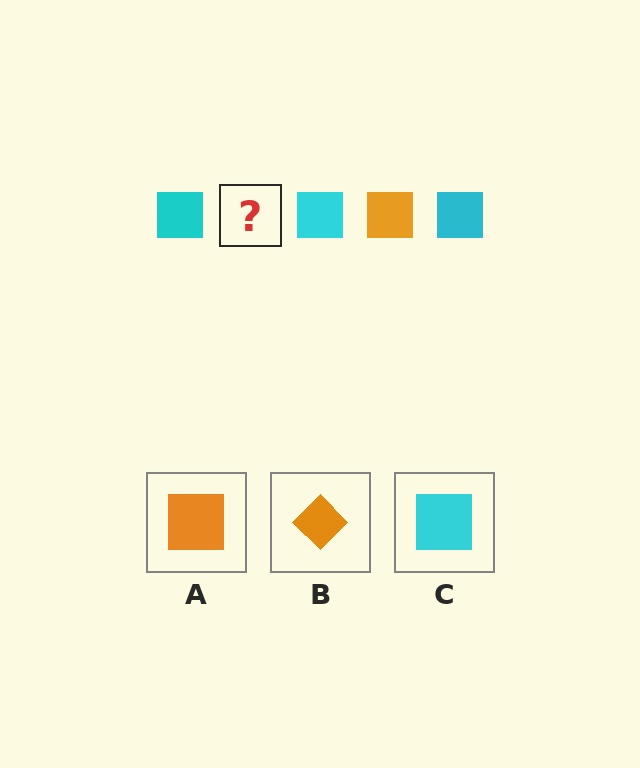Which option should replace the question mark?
Option A.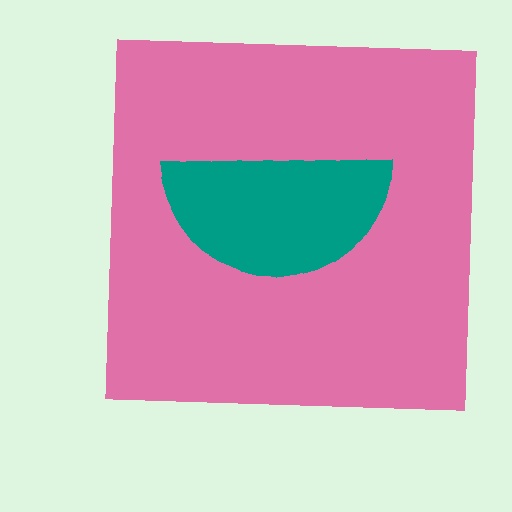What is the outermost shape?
The pink square.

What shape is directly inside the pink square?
The teal semicircle.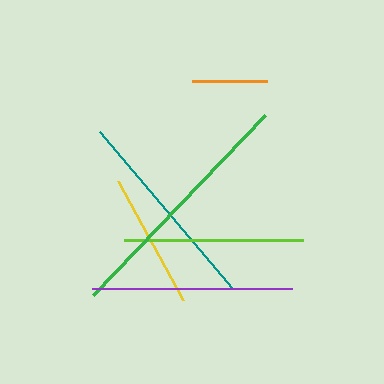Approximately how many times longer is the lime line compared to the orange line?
The lime line is approximately 2.4 times the length of the orange line.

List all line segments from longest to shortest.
From longest to shortest: green, teal, purple, lime, yellow, orange.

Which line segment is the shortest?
The orange line is the shortest at approximately 76 pixels.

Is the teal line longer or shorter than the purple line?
The teal line is longer than the purple line.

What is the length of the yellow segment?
The yellow segment is approximately 135 pixels long.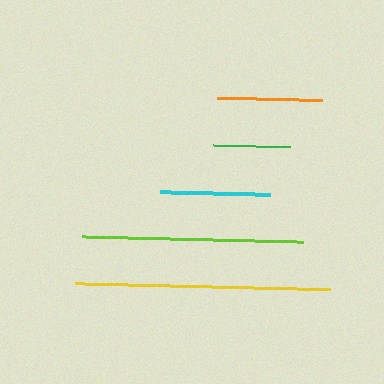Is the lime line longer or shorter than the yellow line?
The yellow line is longer than the lime line.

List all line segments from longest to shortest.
From longest to shortest: yellow, lime, cyan, orange, green.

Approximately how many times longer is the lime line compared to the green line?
The lime line is approximately 2.9 times the length of the green line.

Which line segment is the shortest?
The green line is the shortest at approximately 77 pixels.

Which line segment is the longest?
The yellow line is the longest at approximately 255 pixels.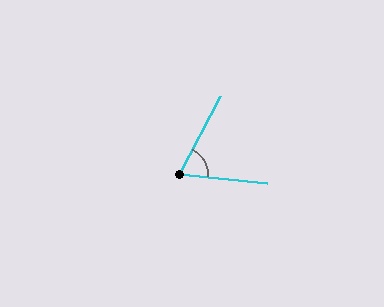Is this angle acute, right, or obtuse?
It is acute.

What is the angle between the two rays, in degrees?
Approximately 68 degrees.